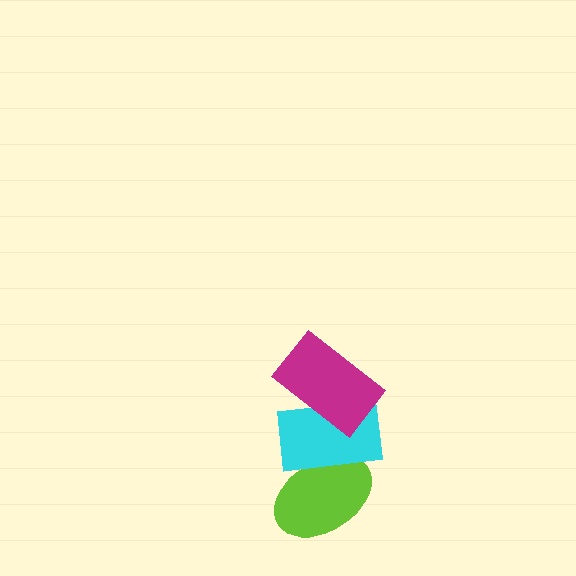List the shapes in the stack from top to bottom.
From top to bottom: the magenta rectangle, the cyan rectangle, the lime ellipse.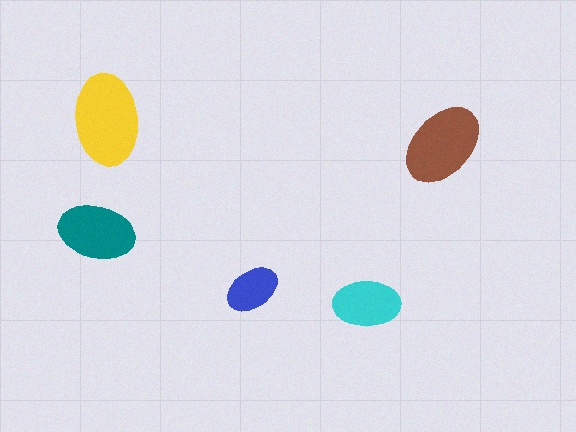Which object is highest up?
The yellow ellipse is topmost.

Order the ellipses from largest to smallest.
the yellow one, the brown one, the teal one, the cyan one, the blue one.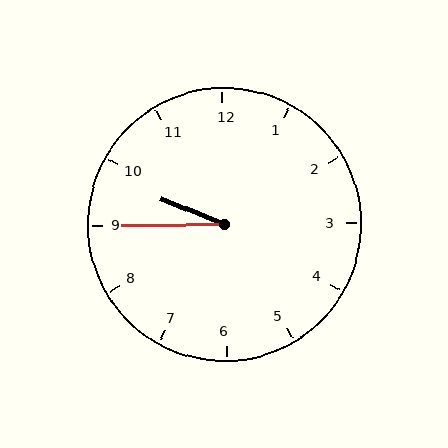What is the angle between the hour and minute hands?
Approximately 22 degrees.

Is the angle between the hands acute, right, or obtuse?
It is acute.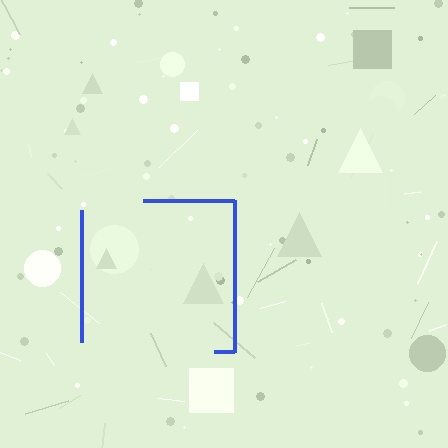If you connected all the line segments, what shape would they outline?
They would outline a square.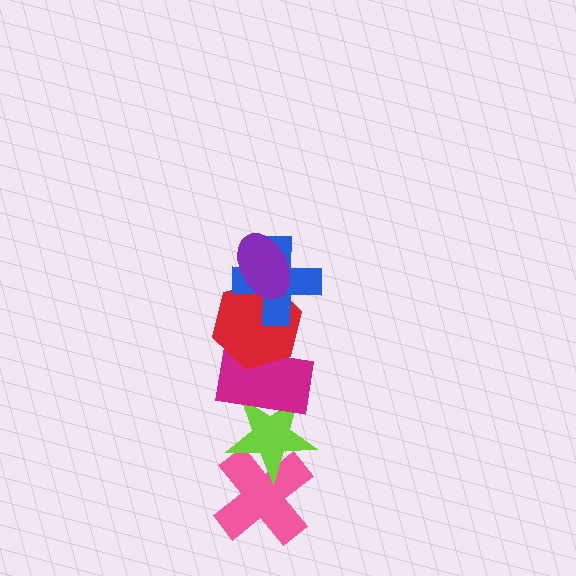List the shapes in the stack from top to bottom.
From top to bottom: the purple ellipse, the blue cross, the red hexagon, the magenta rectangle, the lime star, the pink cross.